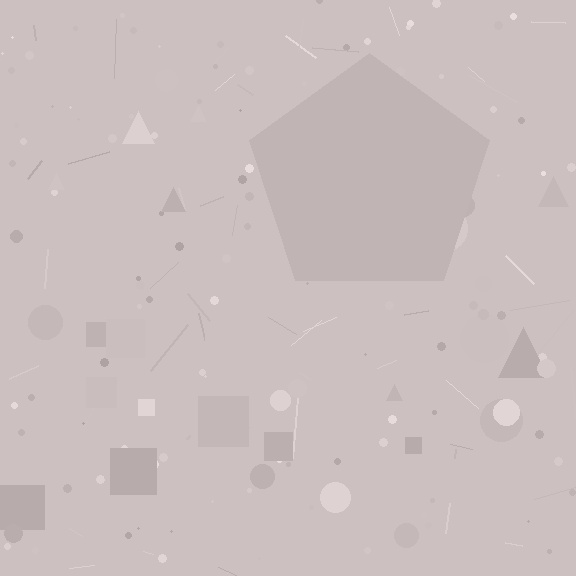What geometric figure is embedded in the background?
A pentagon is embedded in the background.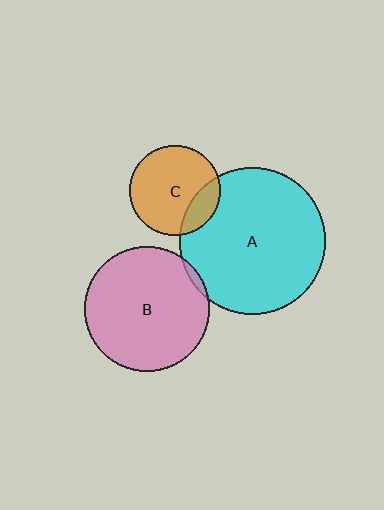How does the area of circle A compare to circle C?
Approximately 2.6 times.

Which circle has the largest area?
Circle A (cyan).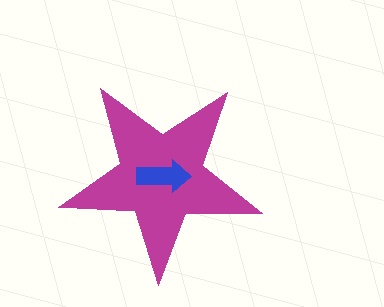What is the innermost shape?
The blue arrow.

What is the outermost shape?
The magenta star.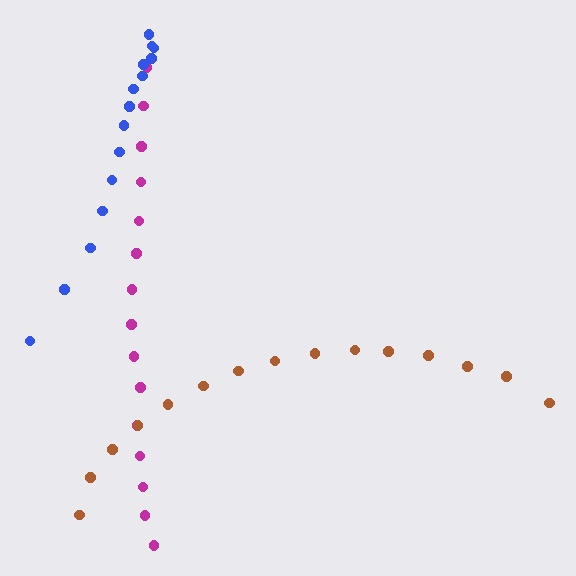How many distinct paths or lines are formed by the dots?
There are 3 distinct paths.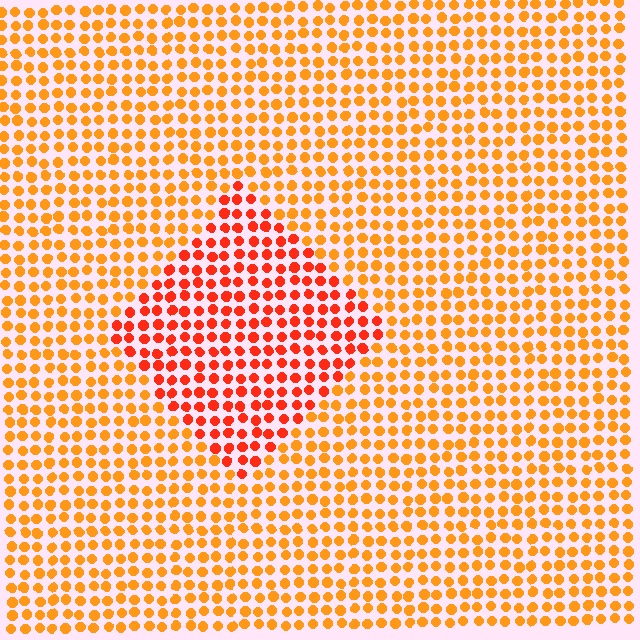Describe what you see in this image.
The image is filled with small orange elements in a uniform arrangement. A diamond-shaped region is visible where the elements are tinted to a slightly different hue, forming a subtle color boundary.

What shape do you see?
I see a diamond.